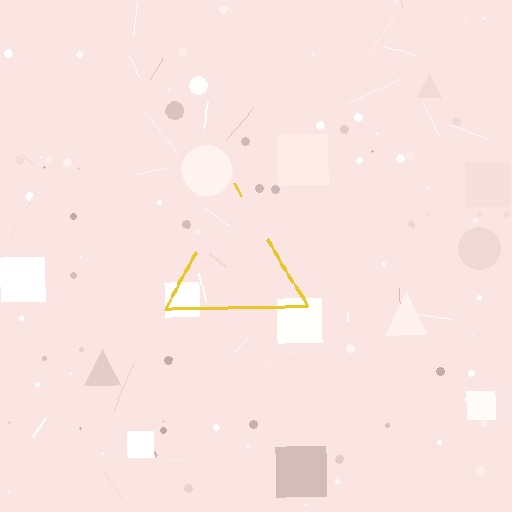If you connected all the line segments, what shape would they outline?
They would outline a triangle.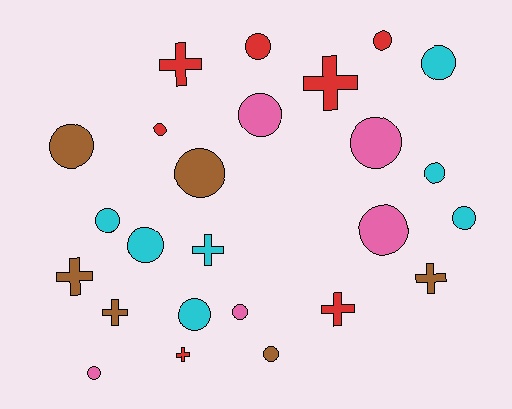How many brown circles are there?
There are 3 brown circles.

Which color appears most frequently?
Cyan, with 7 objects.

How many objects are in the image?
There are 25 objects.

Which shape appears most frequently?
Circle, with 17 objects.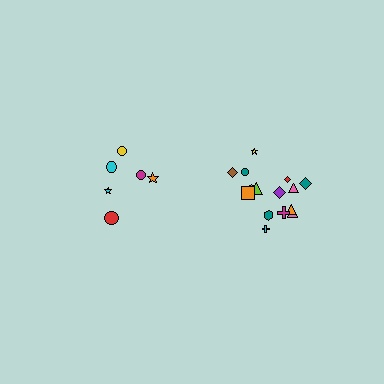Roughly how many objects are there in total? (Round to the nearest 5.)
Roughly 20 objects in total.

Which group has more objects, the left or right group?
The right group.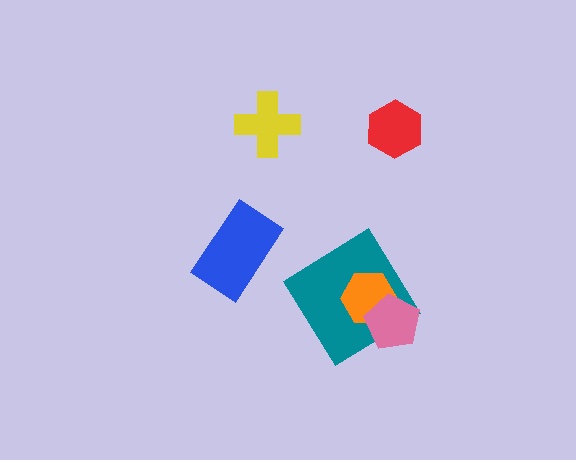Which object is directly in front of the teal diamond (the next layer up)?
The orange hexagon is directly in front of the teal diamond.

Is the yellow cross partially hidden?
No, no other shape covers it.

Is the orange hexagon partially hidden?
Yes, it is partially covered by another shape.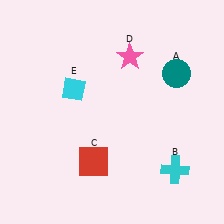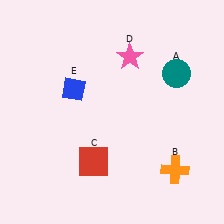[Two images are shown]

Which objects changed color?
B changed from cyan to orange. E changed from cyan to blue.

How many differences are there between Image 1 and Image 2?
There are 2 differences between the two images.